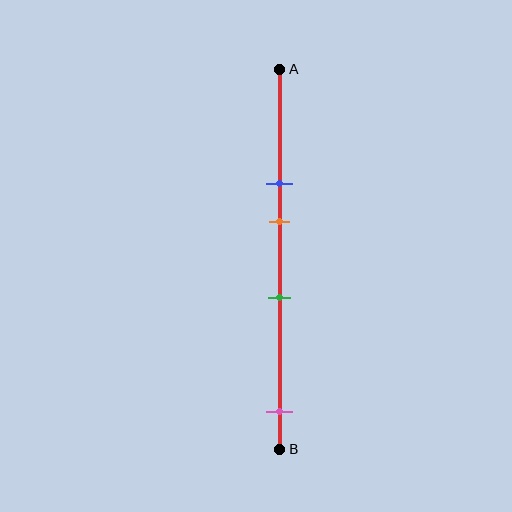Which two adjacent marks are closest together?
The blue and orange marks are the closest adjacent pair.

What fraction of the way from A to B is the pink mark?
The pink mark is approximately 90% (0.9) of the way from A to B.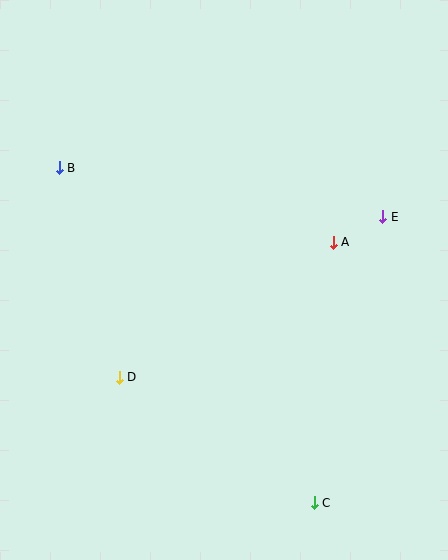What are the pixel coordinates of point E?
Point E is at (383, 217).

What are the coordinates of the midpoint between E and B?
The midpoint between E and B is at (221, 192).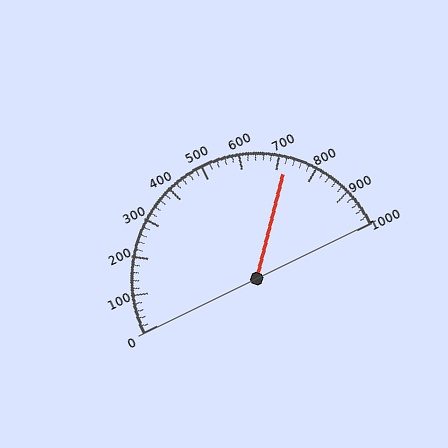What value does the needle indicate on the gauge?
The needle indicates approximately 720.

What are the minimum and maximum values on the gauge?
The gauge ranges from 0 to 1000.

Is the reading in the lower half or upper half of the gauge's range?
The reading is in the upper half of the range (0 to 1000).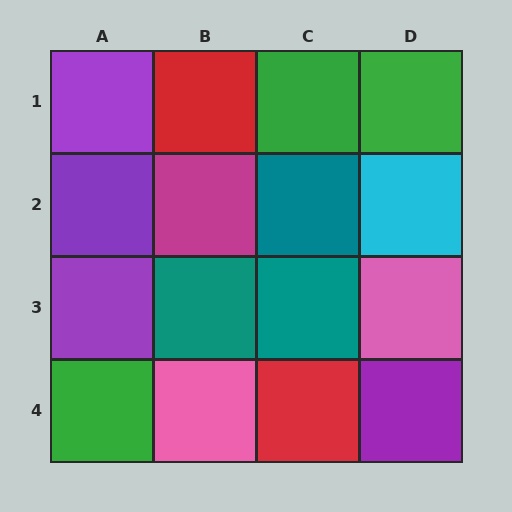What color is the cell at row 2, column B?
Magenta.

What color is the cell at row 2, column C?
Teal.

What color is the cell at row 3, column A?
Purple.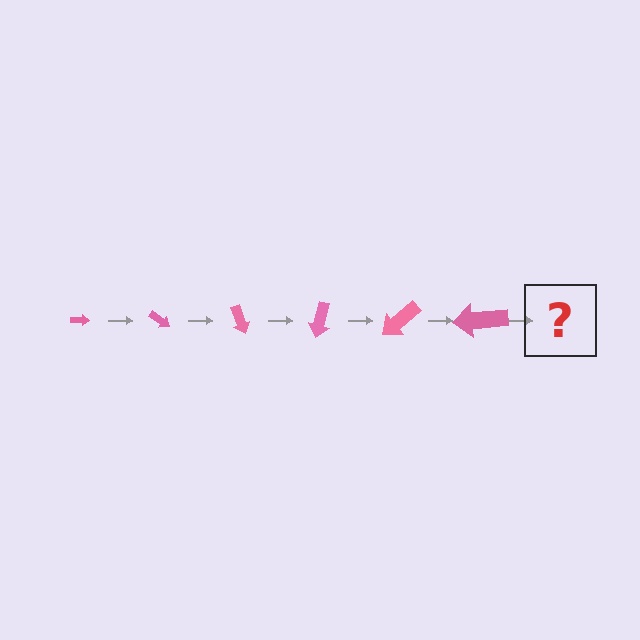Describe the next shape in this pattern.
It should be an arrow, larger than the previous one and rotated 210 degrees from the start.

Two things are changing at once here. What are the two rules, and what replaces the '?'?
The two rules are that the arrow grows larger each step and it rotates 35 degrees each step. The '?' should be an arrow, larger than the previous one and rotated 210 degrees from the start.